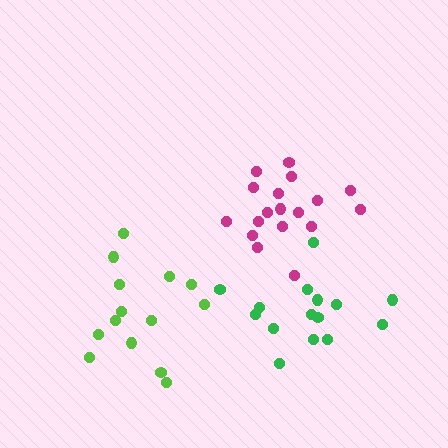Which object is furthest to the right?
The green cluster is rightmost.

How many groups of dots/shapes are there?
There are 3 groups.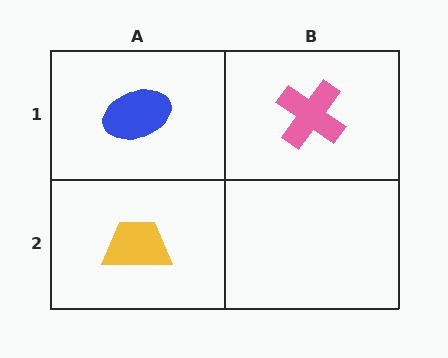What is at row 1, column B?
A pink cross.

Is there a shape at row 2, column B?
No, that cell is empty.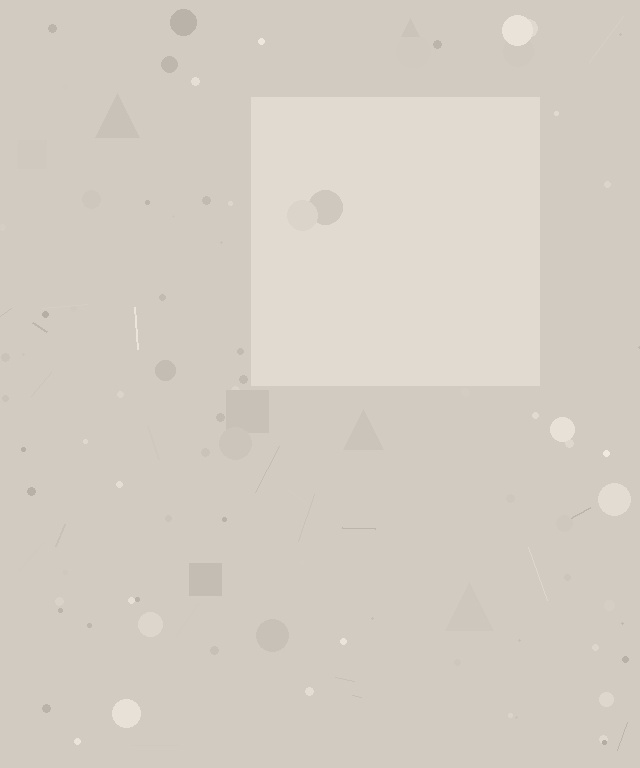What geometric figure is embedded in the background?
A square is embedded in the background.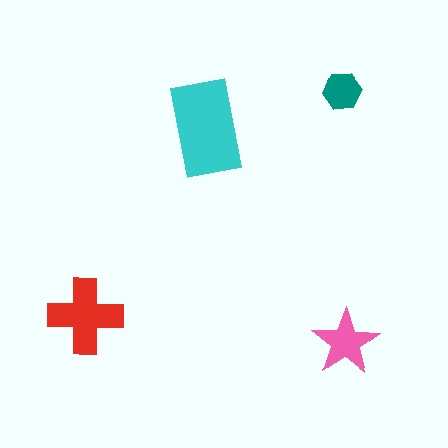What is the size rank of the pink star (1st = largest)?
3rd.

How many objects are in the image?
There are 4 objects in the image.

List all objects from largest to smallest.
The cyan rectangle, the red cross, the pink star, the teal hexagon.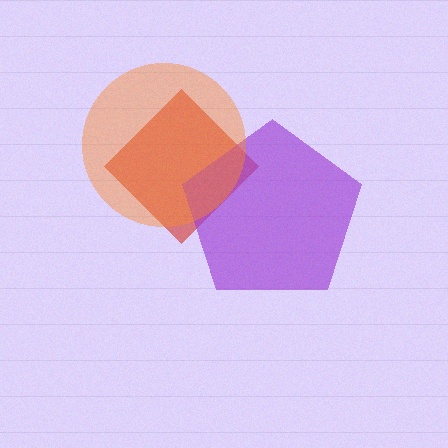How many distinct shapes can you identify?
There are 3 distinct shapes: a red diamond, a purple pentagon, an orange circle.